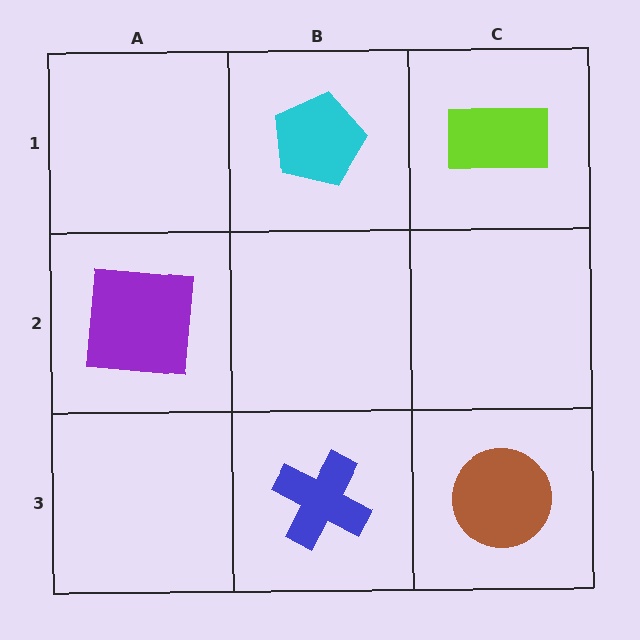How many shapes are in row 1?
2 shapes.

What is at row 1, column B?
A cyan pentagon.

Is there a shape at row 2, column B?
No, that cell is empty.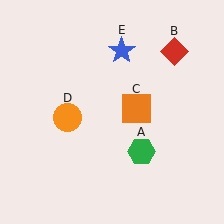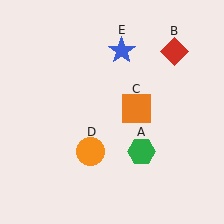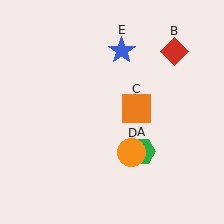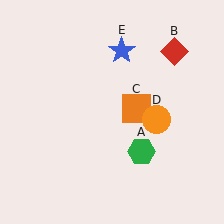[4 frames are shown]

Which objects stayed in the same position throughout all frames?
Green hexagon (object A) and red diamond (object B) and orange square (object C) and blue star (object E) remained stationary.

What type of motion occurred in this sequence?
The orange circle (object D) rotated counterclockwise around the center of the scene.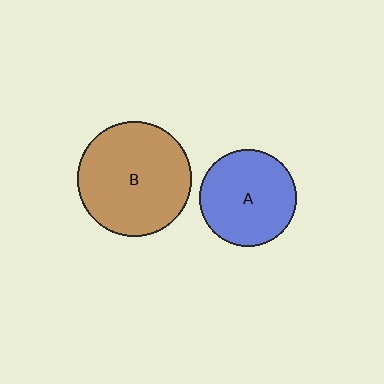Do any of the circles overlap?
No, none of the circles overlap.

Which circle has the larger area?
Circle B (brown).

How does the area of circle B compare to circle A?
Approximately 1.4 times.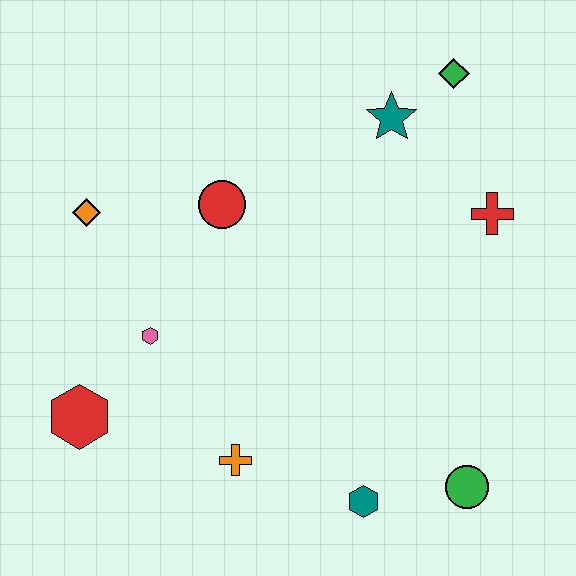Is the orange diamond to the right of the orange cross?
No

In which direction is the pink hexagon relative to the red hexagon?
The pink hexagon is above the red hexagon.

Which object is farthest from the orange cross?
The green diamond is farthest from the orange cross.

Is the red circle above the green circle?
Yes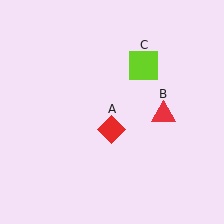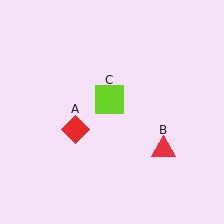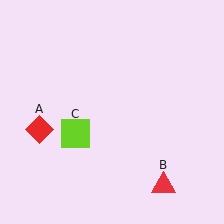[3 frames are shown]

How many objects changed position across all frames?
3 objects changed position: red diamond (object A), red triangle (object B), lime square (object C).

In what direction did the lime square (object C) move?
The lime square (object C) moved down and to the left.